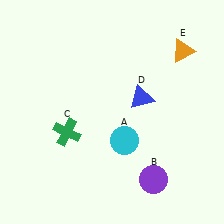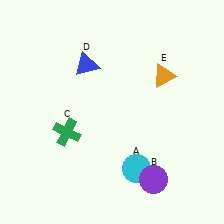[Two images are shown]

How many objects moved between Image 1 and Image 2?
3 objects moved between the two images.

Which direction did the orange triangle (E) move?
The orange triangle (E) moved down.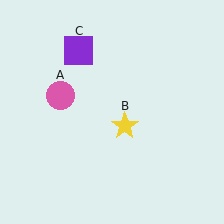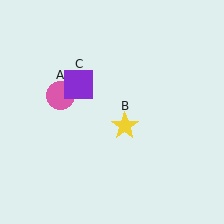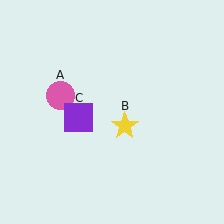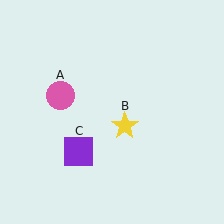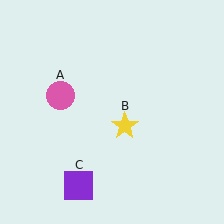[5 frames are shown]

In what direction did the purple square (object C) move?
The purple square (object C) moved down.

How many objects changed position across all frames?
1 object changed position: purple square (object C).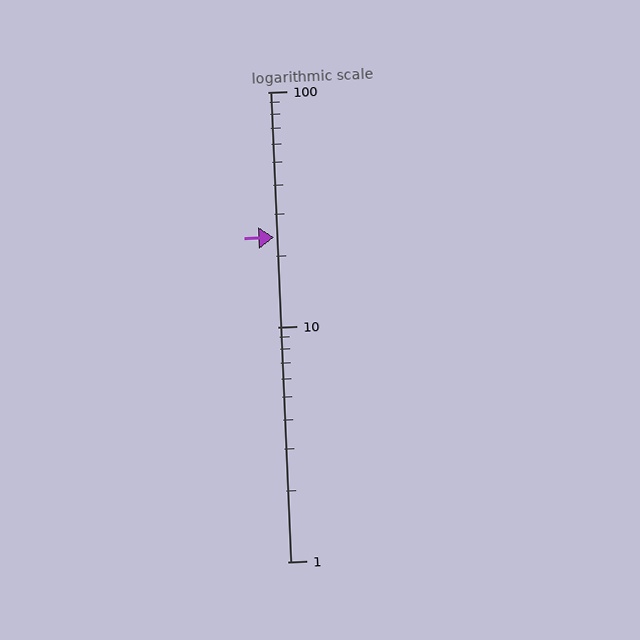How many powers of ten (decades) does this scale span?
The scale spans 2 decades, from 1 to 100.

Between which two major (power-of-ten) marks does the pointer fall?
The pointer is between 10 and 100.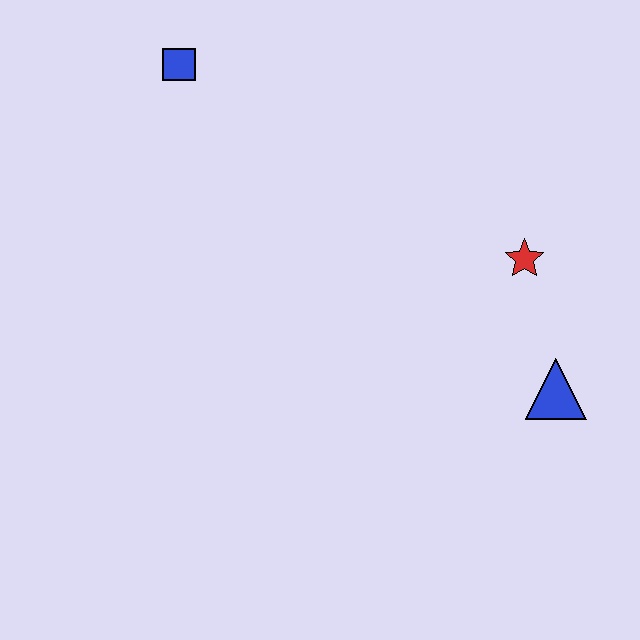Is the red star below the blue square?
Yes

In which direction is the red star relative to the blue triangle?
The red star is above the blue triangle.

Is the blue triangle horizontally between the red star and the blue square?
No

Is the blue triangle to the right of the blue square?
Yes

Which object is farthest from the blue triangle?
The blue square is farthest from the blue triangle.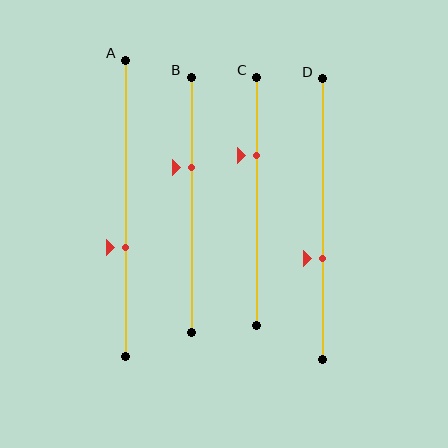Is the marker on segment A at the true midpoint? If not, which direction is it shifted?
No, the marker on segment A is shifted downward by about 13% of the segment length.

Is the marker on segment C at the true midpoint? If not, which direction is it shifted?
No, the marker on segment C is shifted upward by about 18% of the segment length.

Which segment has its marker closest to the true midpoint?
Segment A has its marker closest to the true midpoint.